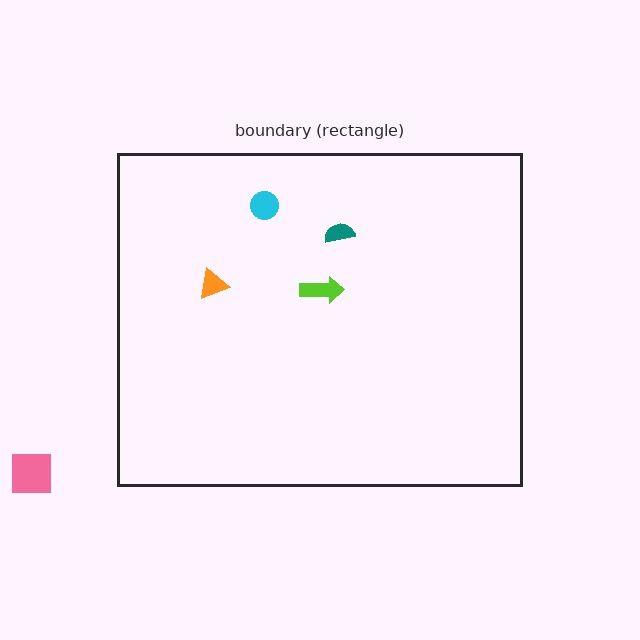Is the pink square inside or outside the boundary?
Outside.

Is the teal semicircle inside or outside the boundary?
Inside.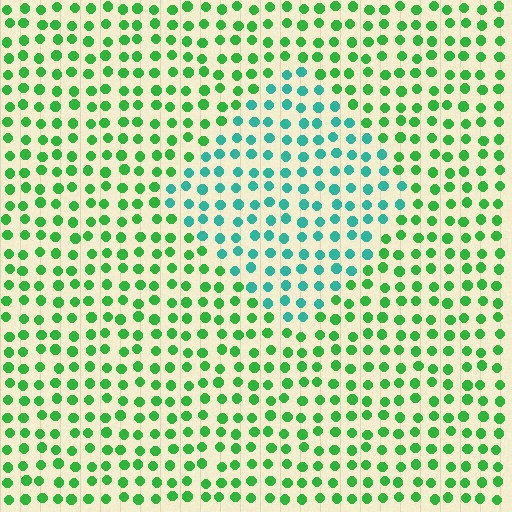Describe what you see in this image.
The image is filled with small green elements in a uniform arrangement. A diamond-shaped region is visible where the elements are tinted to a slightly different hue, forming a subtle color boundary.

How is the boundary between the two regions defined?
The boundary is defined purely by a slight shift in hue (about 44 degrees). Spacing, size, and orientation are identical on both sides.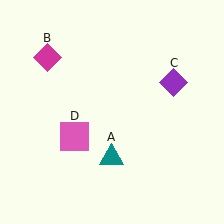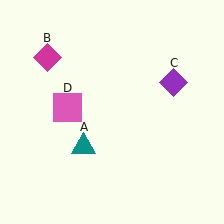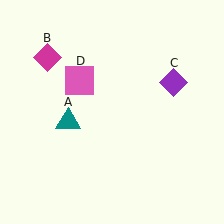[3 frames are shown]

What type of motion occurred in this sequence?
The teal triangle (object A), pink square (object D) rotated clockwise around the center of the scene.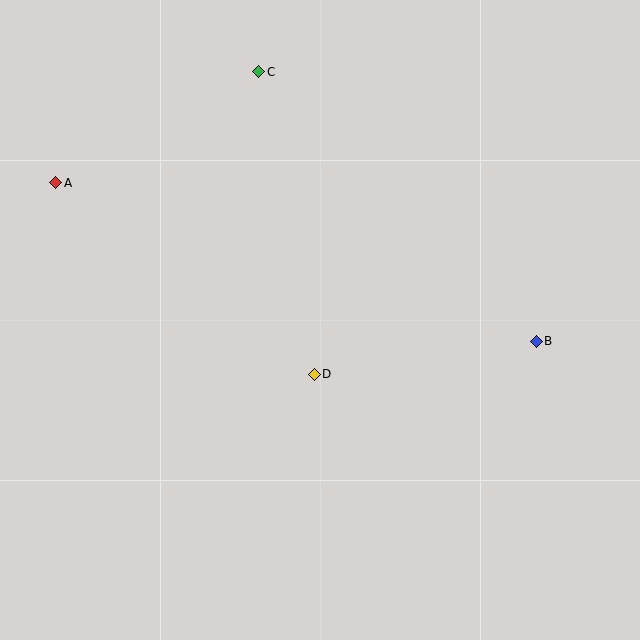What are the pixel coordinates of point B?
Point B is at (536, 341).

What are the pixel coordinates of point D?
Point D is at (314, 374).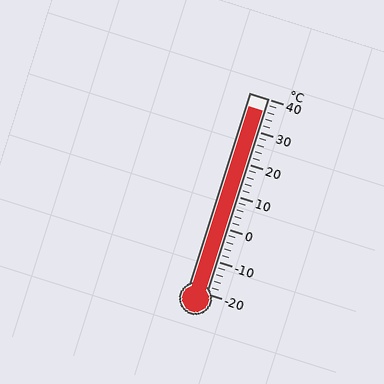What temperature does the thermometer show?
The thermometer shows approximately 36°C.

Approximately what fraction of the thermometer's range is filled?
The thermometer is filled to approximately 95% of its range.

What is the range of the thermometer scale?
The thermometer scale ranges from -20°C to 40°C.